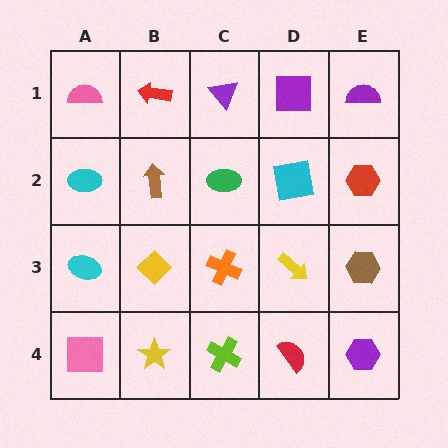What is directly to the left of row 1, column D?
A purple triangle.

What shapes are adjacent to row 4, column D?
A yellow arrow (row 3, column D), a lime cross (row 4, column C), a purple hexagon (row 4, column E).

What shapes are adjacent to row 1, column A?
A cyan ellipse (row 2, column A), a red arrow (row 1, column B).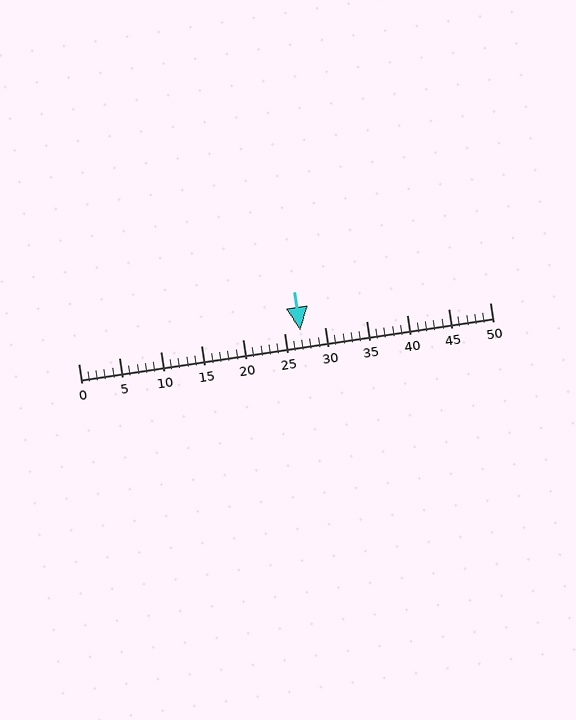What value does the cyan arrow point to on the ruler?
The cyan arrow points to approximately 27.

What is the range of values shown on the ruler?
The ruler shows values from 0 to 50.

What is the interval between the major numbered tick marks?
The major tick marks are spaced 5 units apart.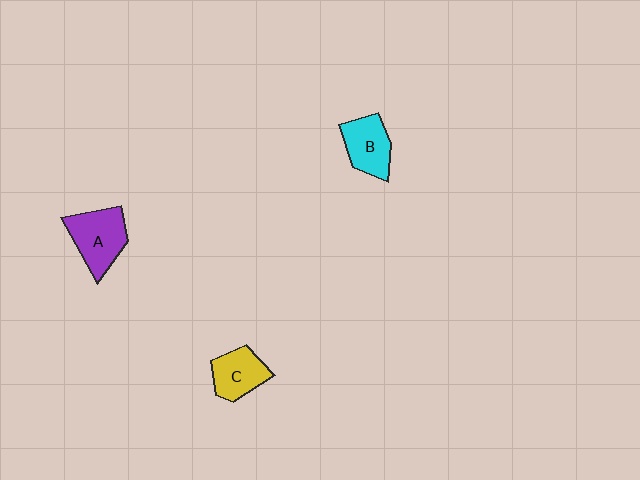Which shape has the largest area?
Shape A (purple).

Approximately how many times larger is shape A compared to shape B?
Approximately 1.2 times.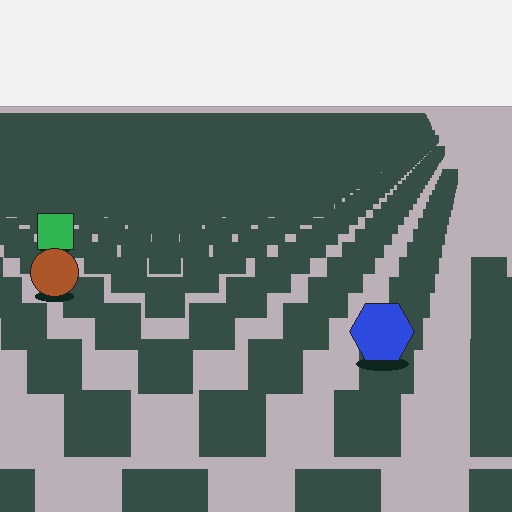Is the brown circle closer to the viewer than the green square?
Yes. The brown circle is closer — you can tell from the texture gradient: the ground texture is coarser near it.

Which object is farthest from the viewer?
The green square is farthest from the viewer. It appears smaller and the ground texture around it is denser.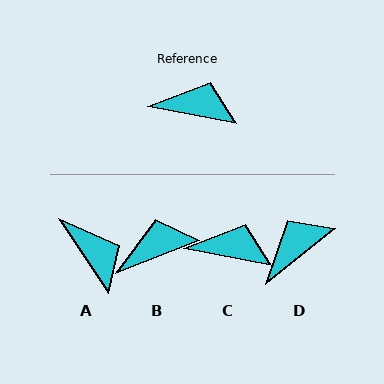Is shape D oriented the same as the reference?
No, it is off by about 50 degrees.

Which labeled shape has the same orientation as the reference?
C.